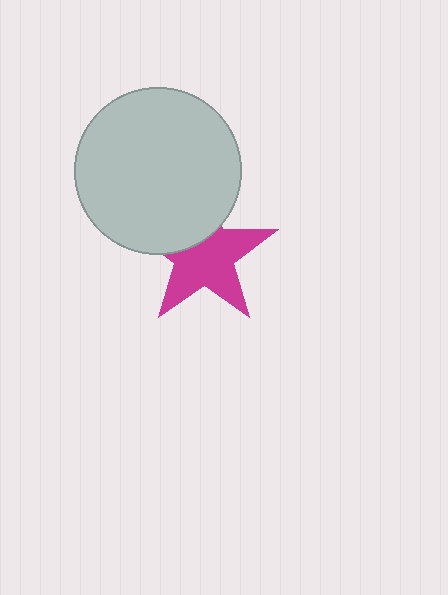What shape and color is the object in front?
The object in front is a light gray circle.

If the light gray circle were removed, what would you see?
You would see the complete magenta star.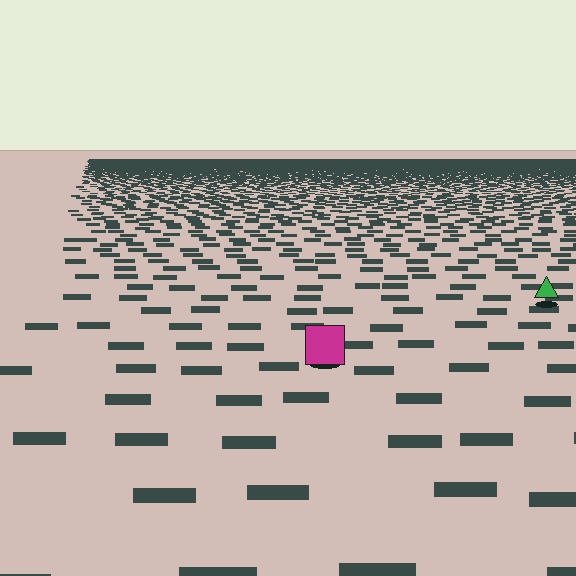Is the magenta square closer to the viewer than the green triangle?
Yes. The magenta square is closer — you can tell from the texture gradient: the ground texture is coarser near it.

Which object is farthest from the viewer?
The green triangle is farthest from the viewer. It appears smaller and the ground texture around it is denser.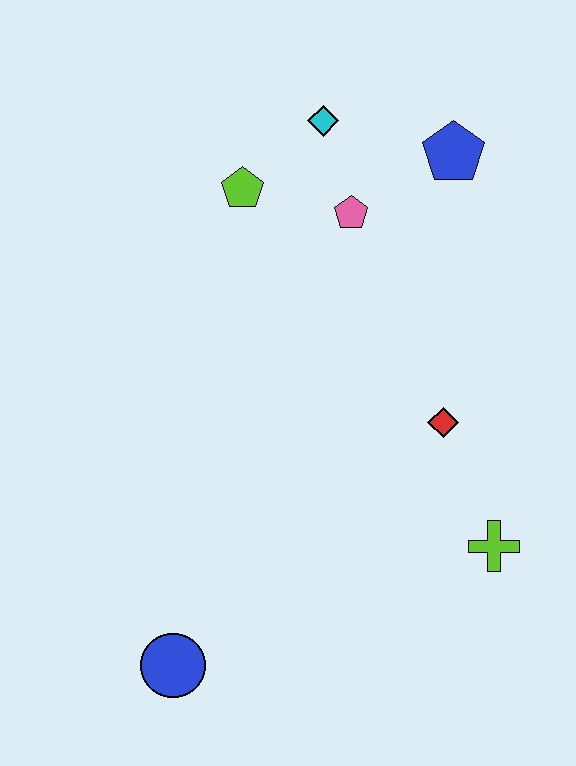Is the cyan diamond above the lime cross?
Yes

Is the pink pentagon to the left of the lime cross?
Yes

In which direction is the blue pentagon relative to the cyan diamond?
The blue pentagon is to the right of the cyan diamond.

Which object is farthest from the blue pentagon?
The blue circle is farthest from the blue pentagon.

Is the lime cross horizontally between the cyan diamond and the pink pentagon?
No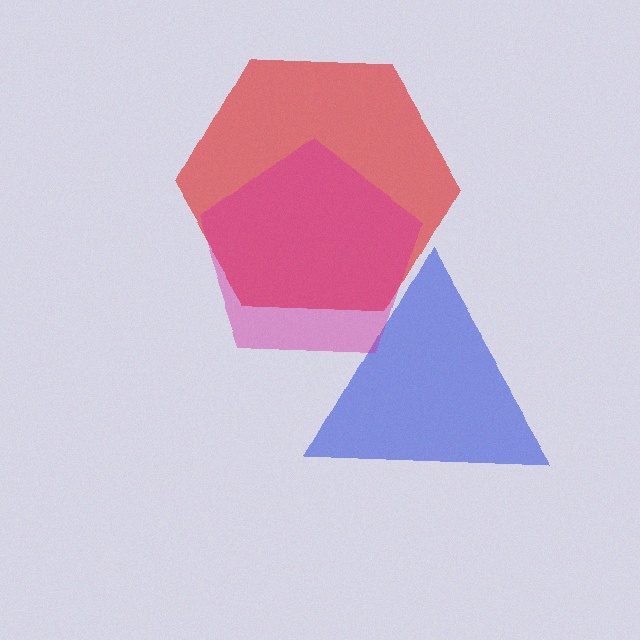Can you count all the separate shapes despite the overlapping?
Yes, there are 3 separate shapes.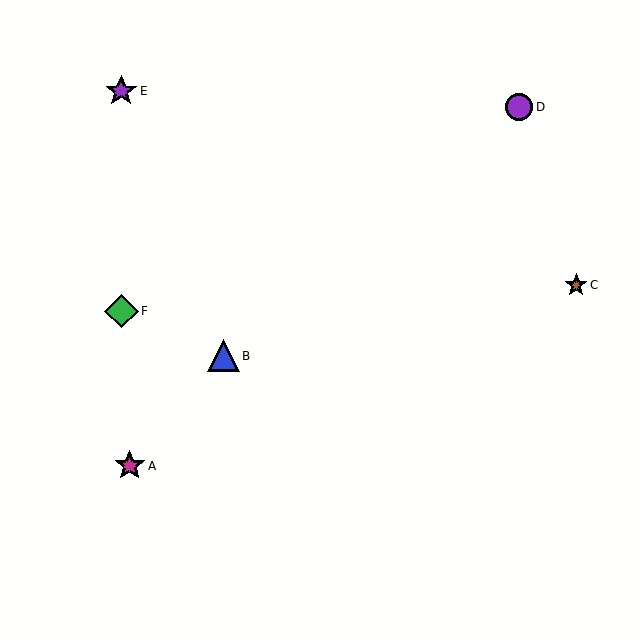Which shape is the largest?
The green diamond (labeled F) is the largest.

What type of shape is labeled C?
Shape C is a brown star.